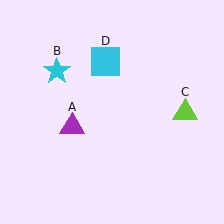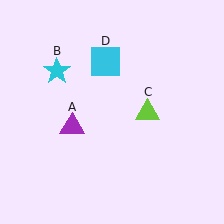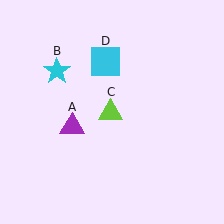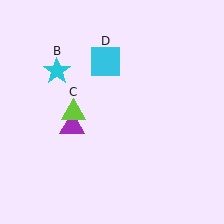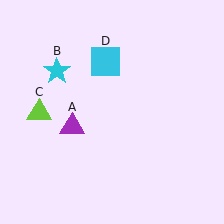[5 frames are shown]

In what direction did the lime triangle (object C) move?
The lime triangle (object C) moved left.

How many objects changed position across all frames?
1 object changed position: lime triangle (object C).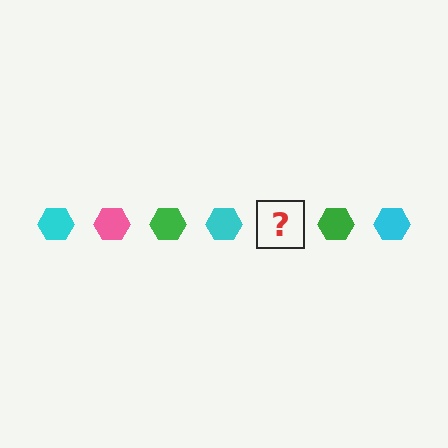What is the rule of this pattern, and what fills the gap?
The rule is that the pattern cycles through cyan, pink, green hexagons. The gap should be filled with a pink hexagon.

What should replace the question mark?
The question mark should be replaced with a pink hexagon.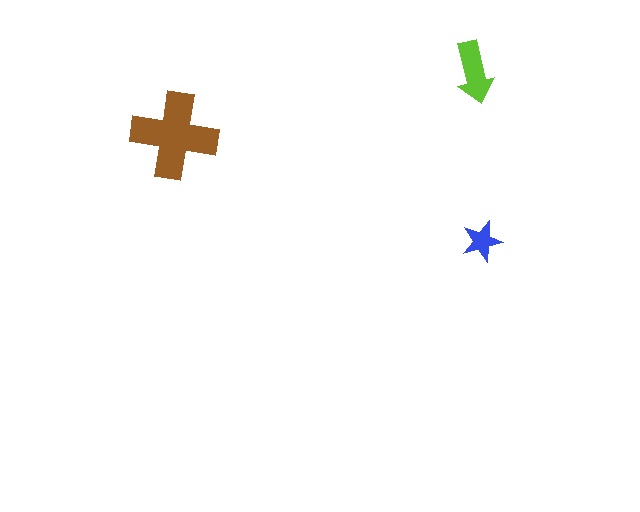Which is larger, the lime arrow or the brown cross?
The brown cross.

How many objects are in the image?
There are 3 objects in the image.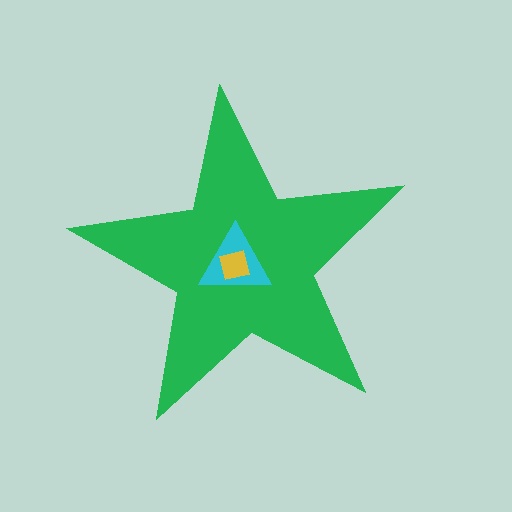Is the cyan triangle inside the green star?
Yes.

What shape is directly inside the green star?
The cyan triangle.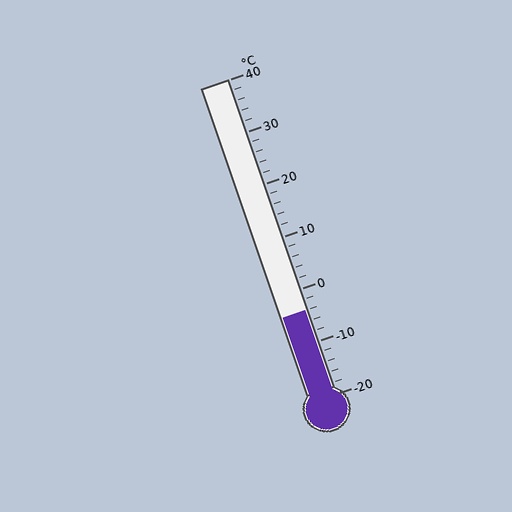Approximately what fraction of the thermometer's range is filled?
The thermometer is filled to approximately 25% of its range.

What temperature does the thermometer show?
The thermometer shows approximately -4°C.